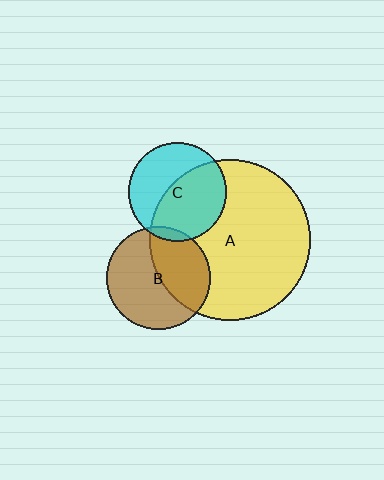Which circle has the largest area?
Circle A (yellow).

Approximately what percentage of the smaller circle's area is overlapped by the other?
Approximately 45%.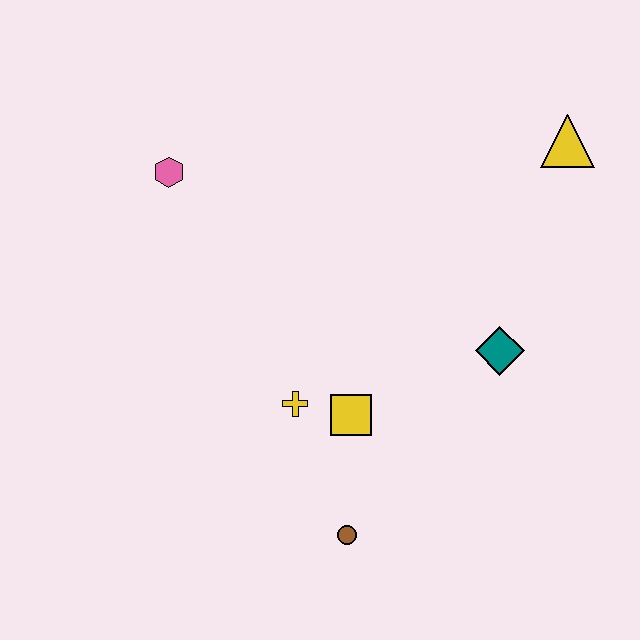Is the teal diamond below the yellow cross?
No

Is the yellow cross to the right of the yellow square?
No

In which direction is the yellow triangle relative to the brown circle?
The yellow triangle is above the brown circle.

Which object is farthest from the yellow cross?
The yellow triangle is farthest from the yellow cross.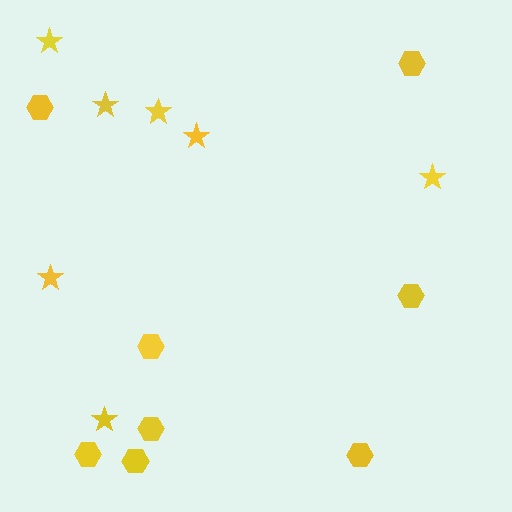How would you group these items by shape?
There are 2 groups: one group of hexagons (8) and one group of stars (7).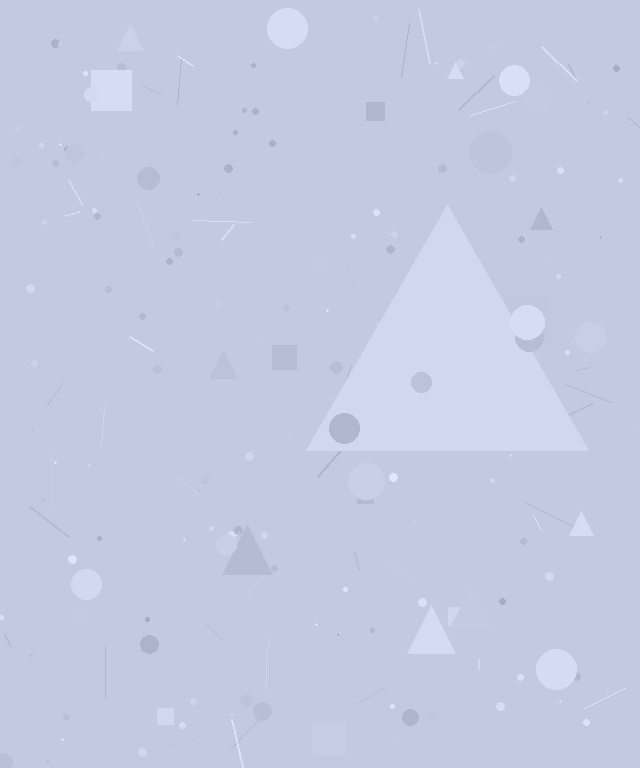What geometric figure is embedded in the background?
A triangle is embedded in the background.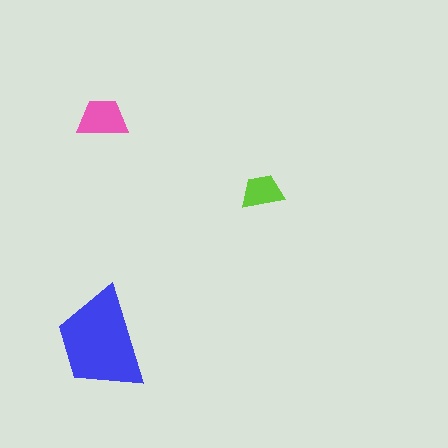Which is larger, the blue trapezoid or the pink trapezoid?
The blue one.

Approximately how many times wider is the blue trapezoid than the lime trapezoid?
About 2.5 times wider.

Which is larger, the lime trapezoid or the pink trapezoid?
The pink one.